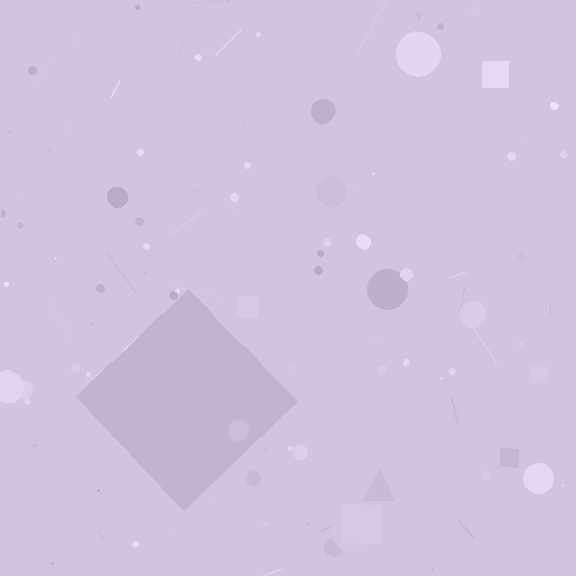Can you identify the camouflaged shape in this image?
The camouflaged shape is a diamond.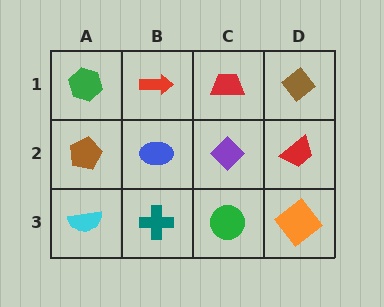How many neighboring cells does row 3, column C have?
3.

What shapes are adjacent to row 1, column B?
A blue ellipse (row 2, column B), a green hexagon (row 1, column A), a red trapezoid (row 1, column C).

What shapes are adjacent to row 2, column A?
A green hexagon (row 1, column A), a cyan semicircle (row 3, column A), a blue ellipse (row 2, column B).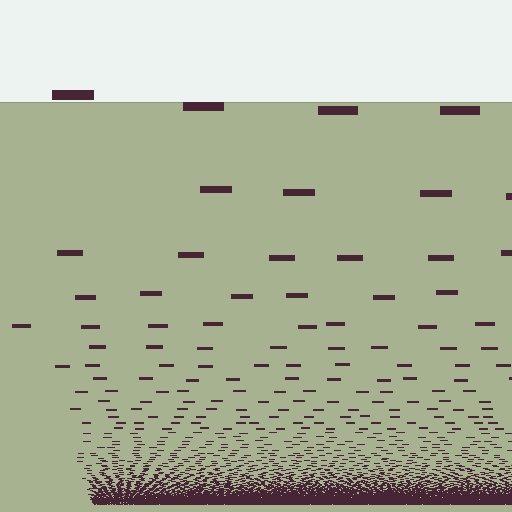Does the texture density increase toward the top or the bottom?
Density increases toward the bottom.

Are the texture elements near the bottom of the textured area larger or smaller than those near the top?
Smaller. The gradient is inverted — elements near the bottom are smaller and denser.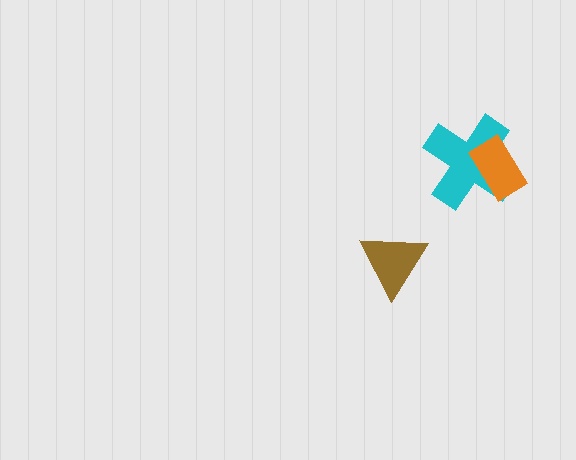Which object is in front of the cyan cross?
The orange rectangle is in front of the cyan cross.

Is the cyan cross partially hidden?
Yes, it is partially covered by another shape.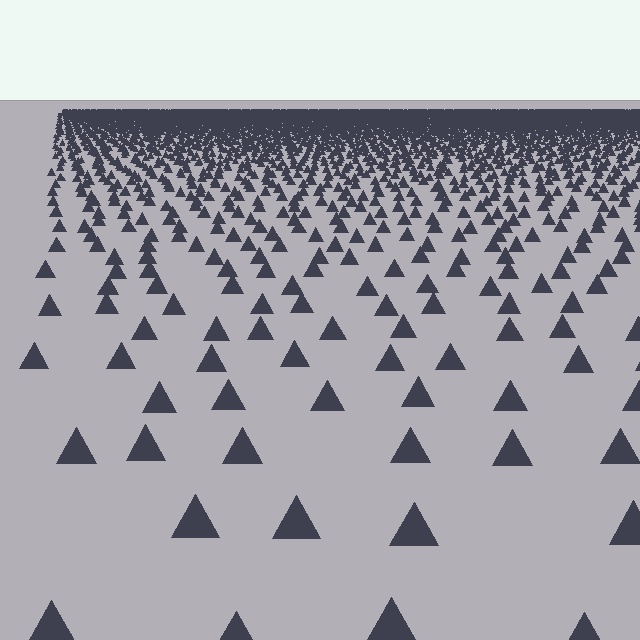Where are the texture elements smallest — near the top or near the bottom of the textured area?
Near the top.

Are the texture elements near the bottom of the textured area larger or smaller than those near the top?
Larger. Near the bottom, elements are closer to the viewer and appear at a bigger on-screen size.